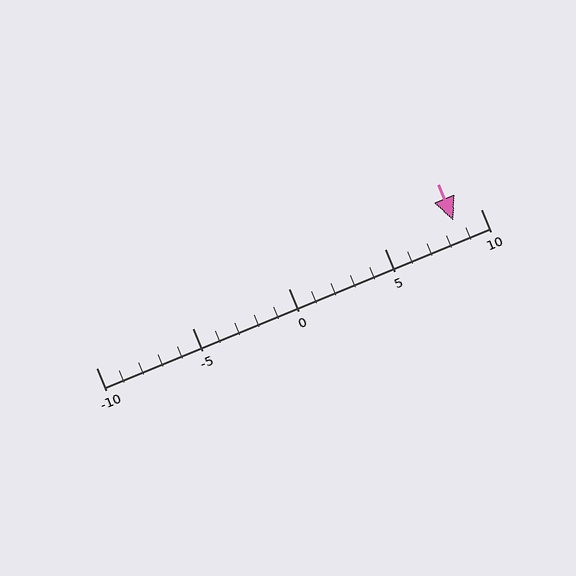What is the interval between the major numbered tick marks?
The major tick marks are spaced 5 units apart.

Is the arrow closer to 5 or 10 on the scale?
The arrow is closer to 10.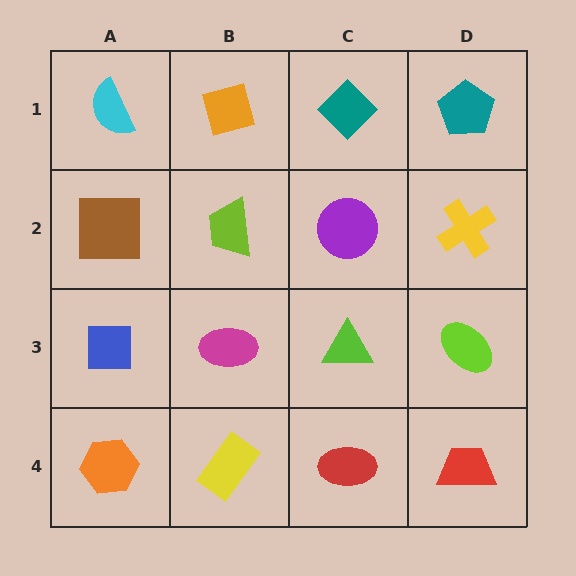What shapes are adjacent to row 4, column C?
A lime triangle (row 3, column C), a yellow rectangle (row 4, column B), a red trapezoid (row 4, column D).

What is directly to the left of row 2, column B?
A brown square.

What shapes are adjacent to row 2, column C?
A teal diamond (row 1, column C), a lime triangle (row 3, column C), a lime trapezoid (row 2, column B), a yellow cross (row 2, column D).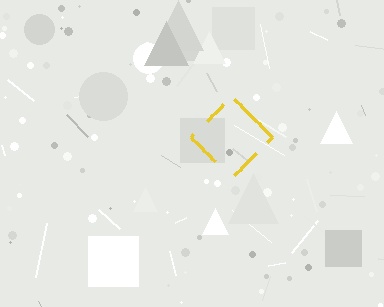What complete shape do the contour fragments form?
The contour fragments form a diamond.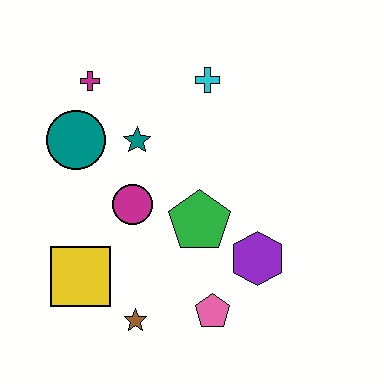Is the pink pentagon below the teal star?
Yes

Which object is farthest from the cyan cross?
The brown star is farthest from the cyan cross.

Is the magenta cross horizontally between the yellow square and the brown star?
Yes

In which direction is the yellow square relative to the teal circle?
The yellow square is below the teal circle.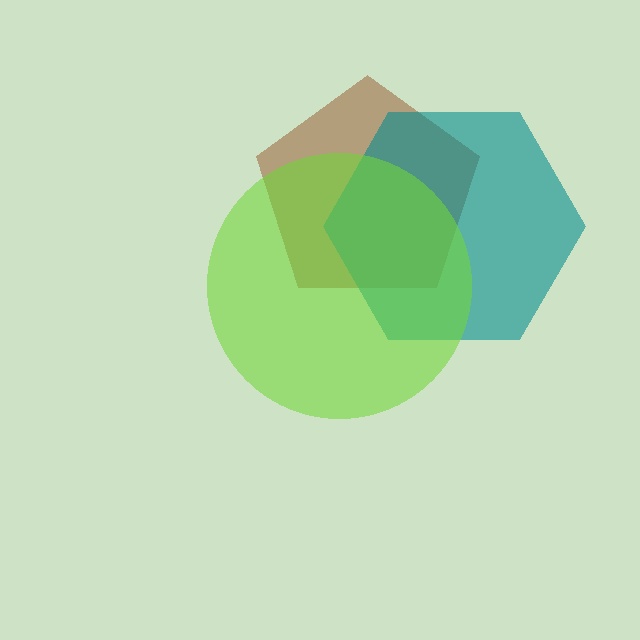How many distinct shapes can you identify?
There are 3 distinct shapes: a brown pentagon, a teal hexagon, a lime circle.